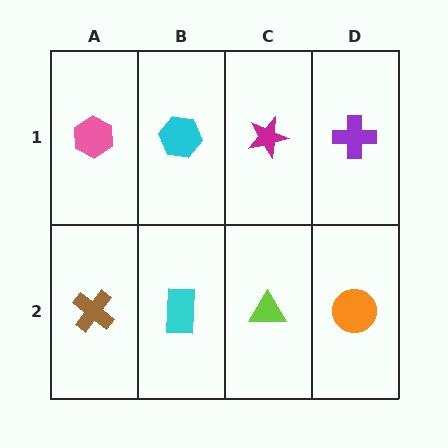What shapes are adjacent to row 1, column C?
A lime triangle (row 2, column C), a cyan hexagon (row 1, column B), a purple cross (row 1, column D).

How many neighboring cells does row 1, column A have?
2.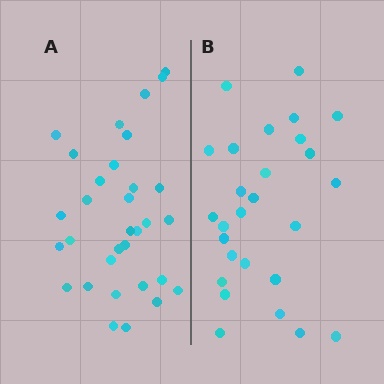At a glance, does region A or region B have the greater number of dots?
Region A (the left region) has more dots.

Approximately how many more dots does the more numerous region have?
Region A has about 5 more dots than region B.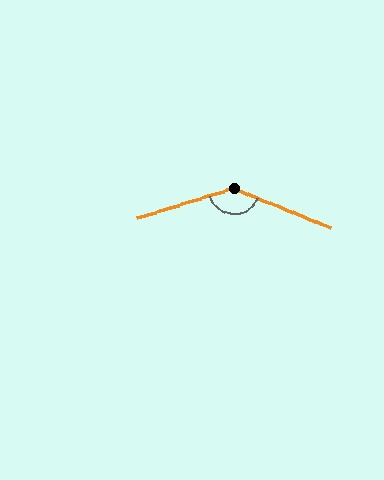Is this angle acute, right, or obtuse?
It is obtuse.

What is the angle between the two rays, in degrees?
Approximately 141 degrees.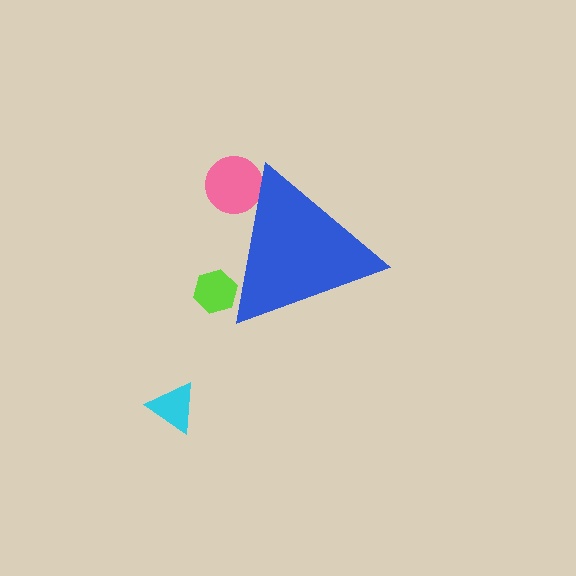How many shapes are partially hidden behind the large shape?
2 shapes are partially hidden.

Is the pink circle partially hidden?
Yes, the pink circle is partially hidden behind the blue triangle.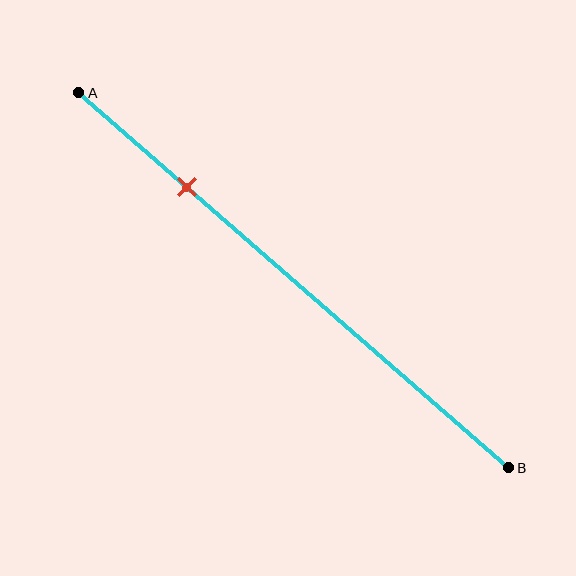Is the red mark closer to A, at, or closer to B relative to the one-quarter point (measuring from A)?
The red mark is approximately at the one-quarter point of segment AB.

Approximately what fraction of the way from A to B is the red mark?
The red mark is approximately 25% of the way from A to B.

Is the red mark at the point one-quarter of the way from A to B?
Yes, the mark is approximately at the one-quarter point.